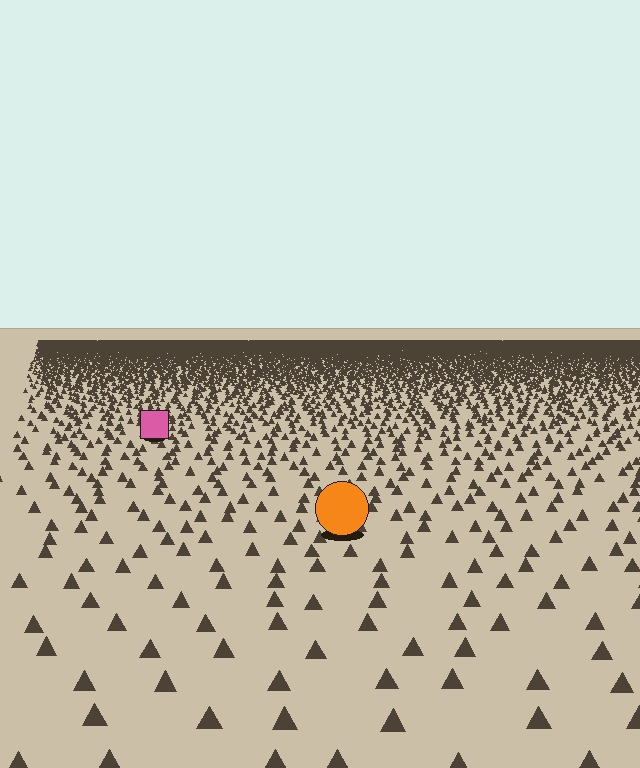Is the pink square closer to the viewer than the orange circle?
No. The orange circle is closer — you can tell from the texture gradient: the ground texture is coarser near it.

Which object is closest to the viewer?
The orange circle is closest. The texture marks near it are larger and more spread out.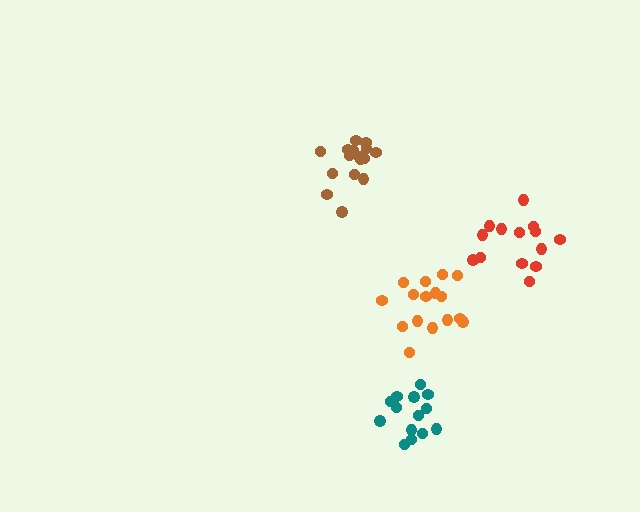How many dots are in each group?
Group 1: 14 dots, Group 2: 17 dots, Group 3: 16 dots, Group 4: 14 dots (61 total).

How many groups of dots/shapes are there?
There are 4 groups.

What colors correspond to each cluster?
The clusters are colored: red, brown, orange, teal.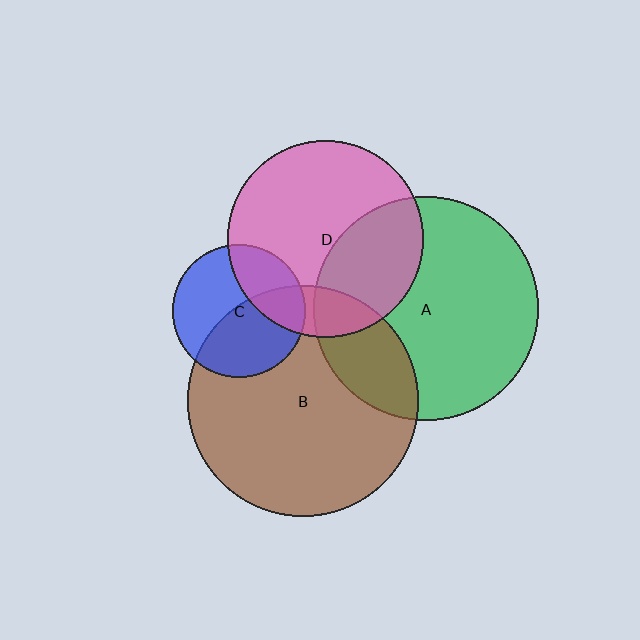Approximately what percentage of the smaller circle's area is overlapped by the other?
Approximately 15%.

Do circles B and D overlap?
Yes.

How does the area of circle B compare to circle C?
Approximately 3.0 times.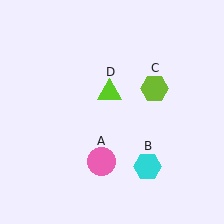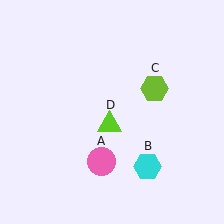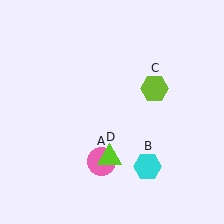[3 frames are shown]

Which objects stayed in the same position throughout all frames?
Pink circle (object A) and cyan hexagon (object B) and lime hexagon (object C) remained stationary.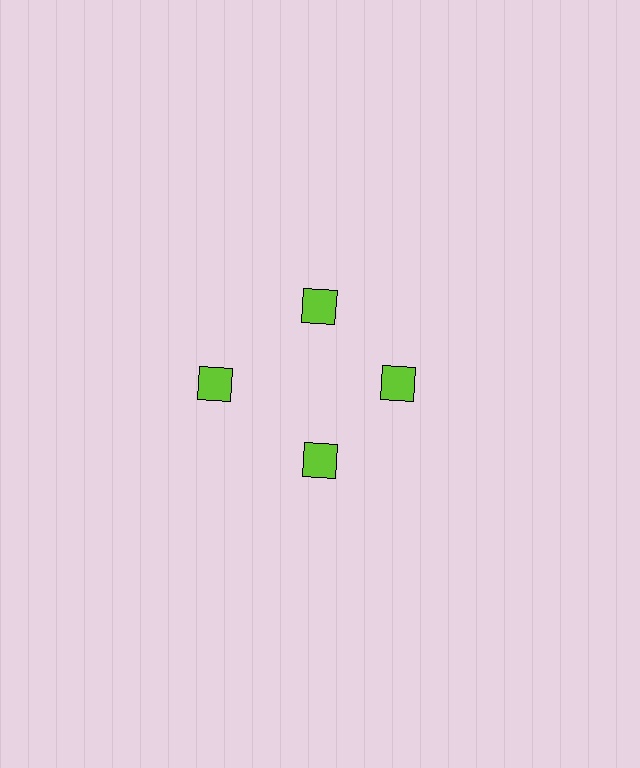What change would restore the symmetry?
The symmetry would be restored by moving it inward, back onto the ring so that all 4 diamonds sit at equal angles and equal distance from the center.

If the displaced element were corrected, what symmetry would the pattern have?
It would have 4-fold rotational symmetry — the pattern would map onto itself every 90 degrees.